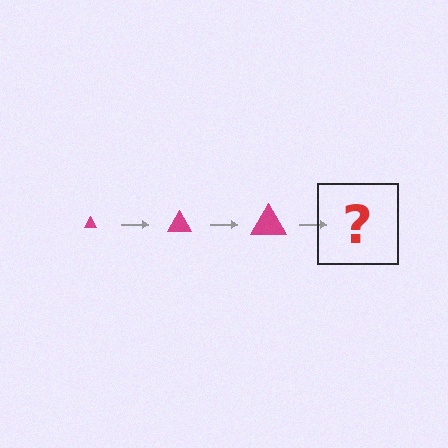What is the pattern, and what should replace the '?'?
The pattern is that the triangle gets progressively larger each step. The '?' should be a magenta triangle, larger than the previous one.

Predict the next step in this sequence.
The next step is a magenta triangle, larger than the previous one.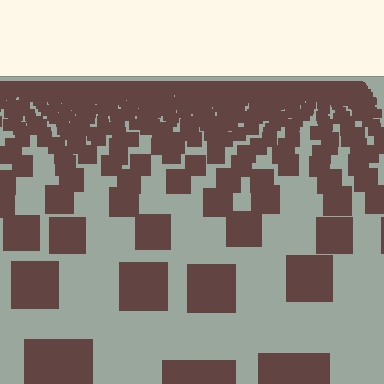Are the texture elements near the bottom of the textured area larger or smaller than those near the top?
Larger. Near the bottom, elements are closer to the viewer and appear at a bigger on-screen size.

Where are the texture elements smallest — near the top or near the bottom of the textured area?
Near the top.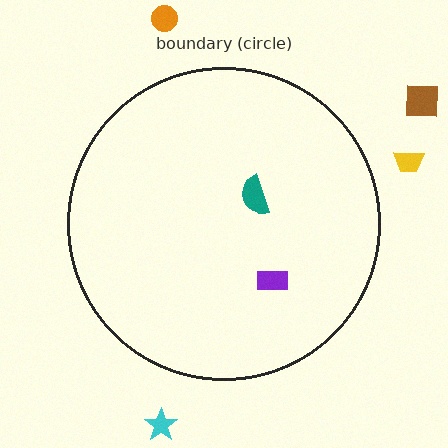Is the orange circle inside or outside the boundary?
Outside.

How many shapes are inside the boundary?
2 inside, 4 outside.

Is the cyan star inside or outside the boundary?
Outside.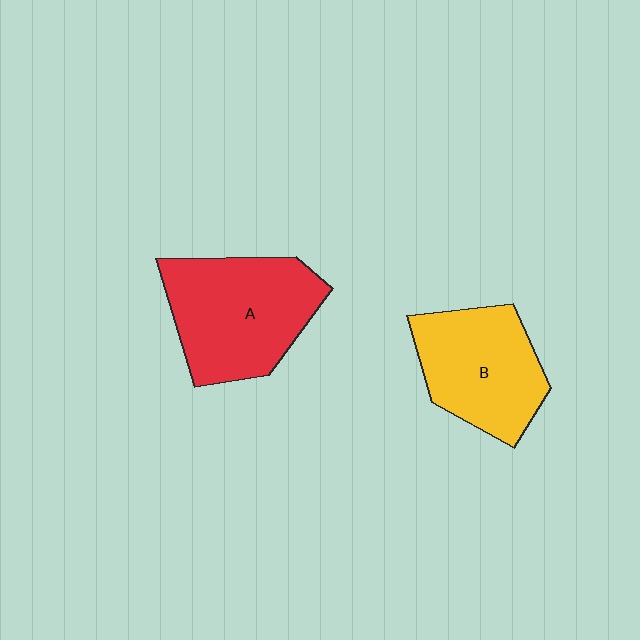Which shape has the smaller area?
Shape B (yellow).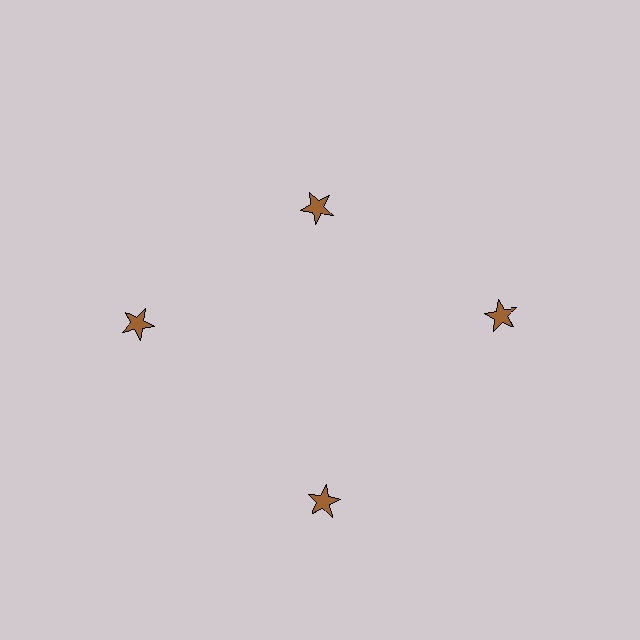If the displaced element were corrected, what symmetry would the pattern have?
It would have 4-fold rotational symmetry — the pattern would map onto itself every 90 degrees.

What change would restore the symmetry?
The symmetry would be restored by moving it outward, back onto the ring so that all 4 stars sit at equal angles and equal distance from the center.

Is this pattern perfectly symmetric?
No. The 4 brown stars are arranged in a ring, but one element near the 12 o'clock position is pulled inward toward the center, breaking the 4-fold rotational symmetry.